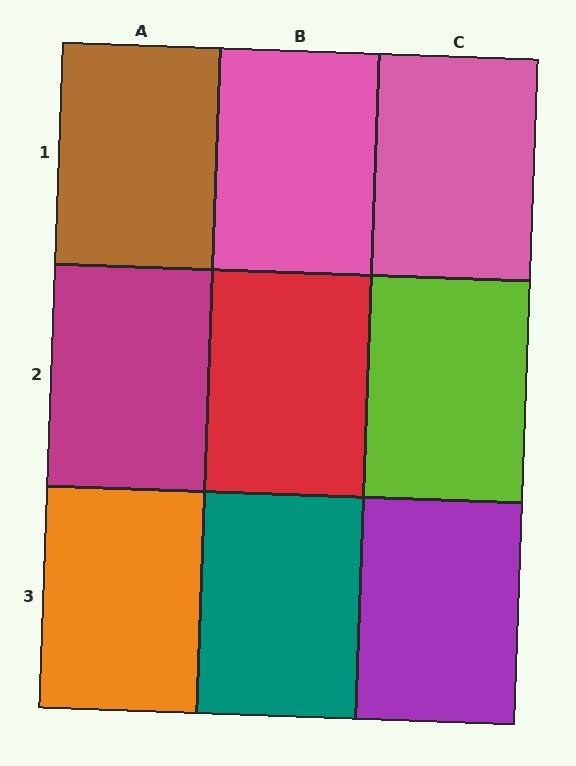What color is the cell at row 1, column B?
Pink.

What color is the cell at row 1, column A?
Brown.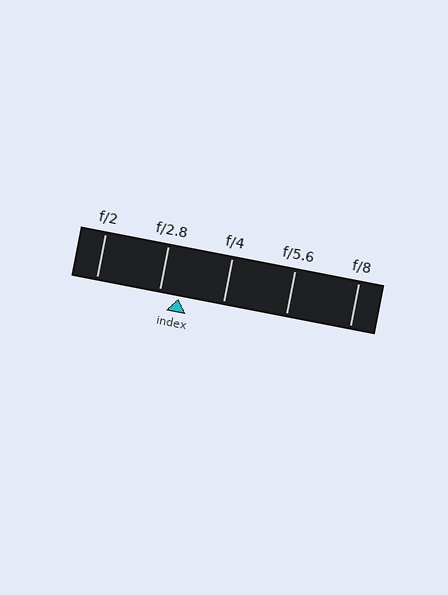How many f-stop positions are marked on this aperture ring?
There are 5 f-stop positions marked.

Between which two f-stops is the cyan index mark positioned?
The index mark is between f/2.8 and f/4.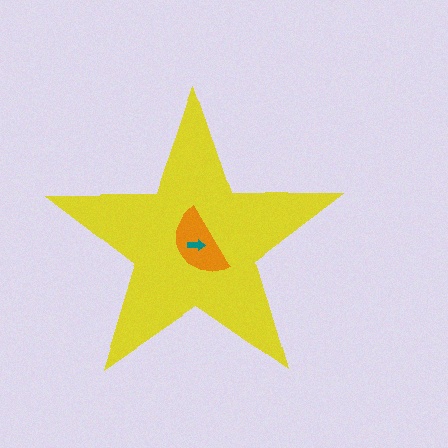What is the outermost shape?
The yellow star.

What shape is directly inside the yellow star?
The orange semicircle.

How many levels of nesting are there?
3.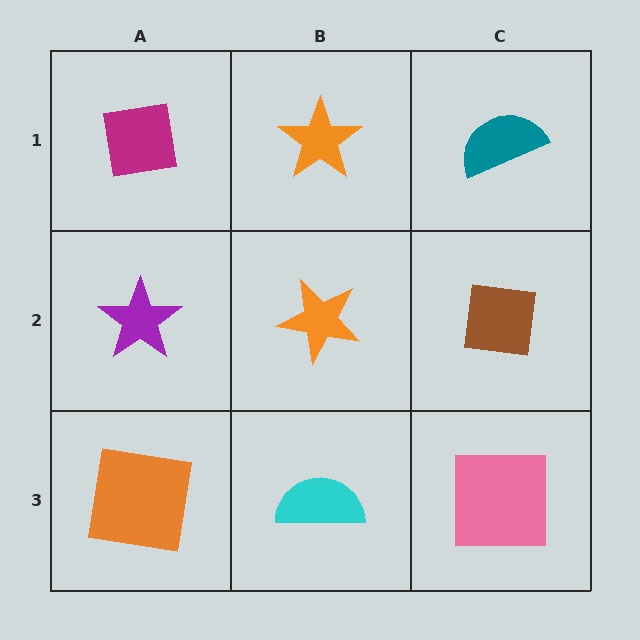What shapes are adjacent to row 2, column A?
A magenta square (row 1, column A), an orange square (row 3, column A), an orange star (row 2, column B).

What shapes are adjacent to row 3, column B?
An orange star (row 2, column B), an orange square (row 3, column A), a pink square (row 3, column C).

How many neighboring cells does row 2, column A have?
3.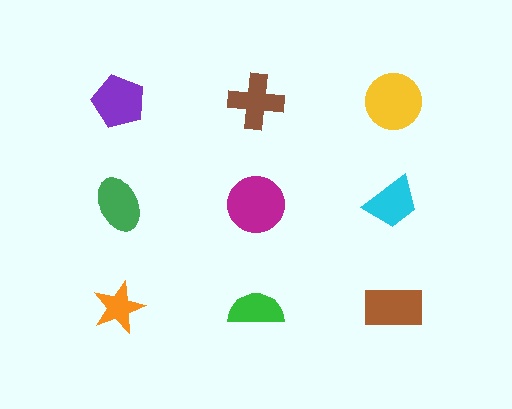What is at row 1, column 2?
A brown cross.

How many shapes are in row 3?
3 shapes.